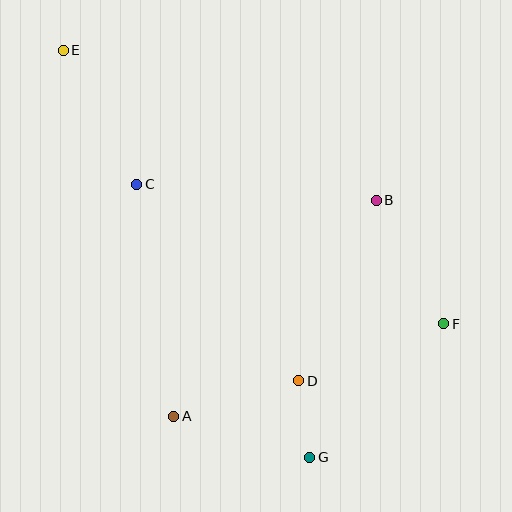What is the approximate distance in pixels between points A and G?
The distance between A and G is approximately 142 pixels.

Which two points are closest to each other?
Points D and G are closest to each other.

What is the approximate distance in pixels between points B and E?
The distance between B and E is approximately 347 pixels.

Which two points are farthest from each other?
Points E and G are farthest from each other.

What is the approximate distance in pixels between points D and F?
The distance between D and F is approximately 156 pixels.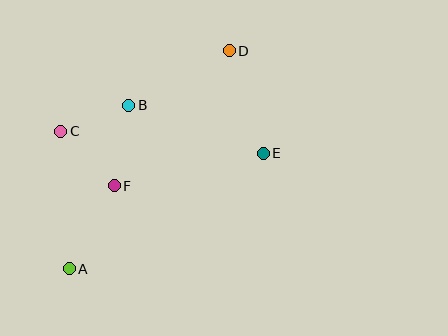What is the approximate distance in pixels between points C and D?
The distance between C and D is approximately 186 pixels.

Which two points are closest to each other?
Points B and C are closest to each other.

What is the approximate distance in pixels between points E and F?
The distance between E and F is approximately 153 pixels.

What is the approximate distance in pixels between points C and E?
The distance between C and E is approximately 204 pixels.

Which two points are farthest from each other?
Points A and D are farthest from each other.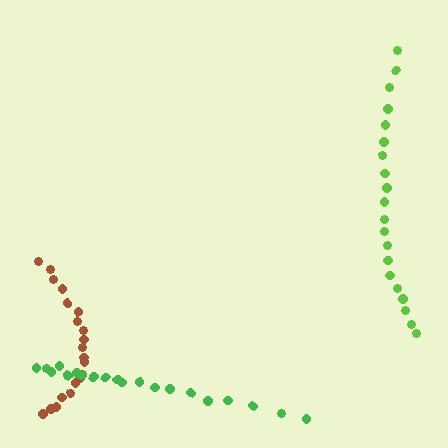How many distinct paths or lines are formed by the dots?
There are 3 distinct paths.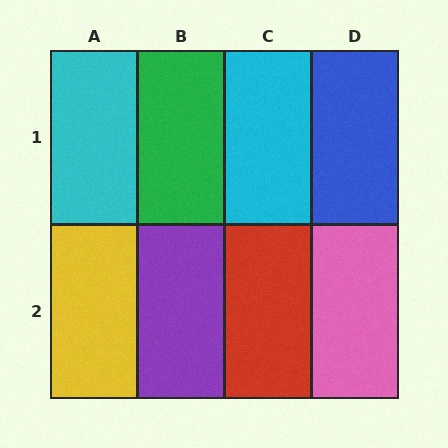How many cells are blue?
1 cell is blue.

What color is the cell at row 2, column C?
Red.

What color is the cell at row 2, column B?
Purple.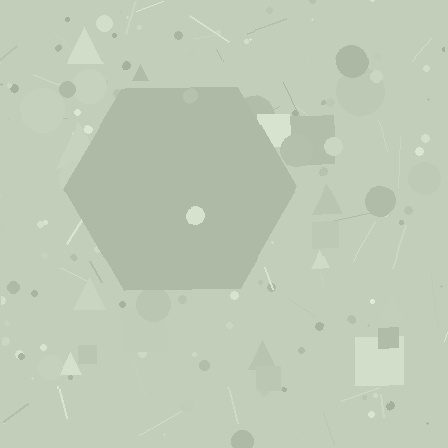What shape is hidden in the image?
A hexagon is hidden in the image.